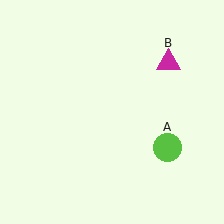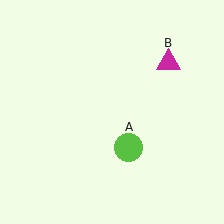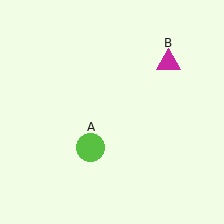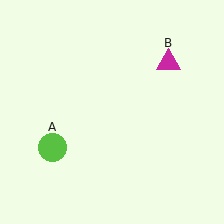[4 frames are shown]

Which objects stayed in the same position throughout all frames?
Magenta triangle (object B) remained stationary.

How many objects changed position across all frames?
1 object changed position: lime circle (object A).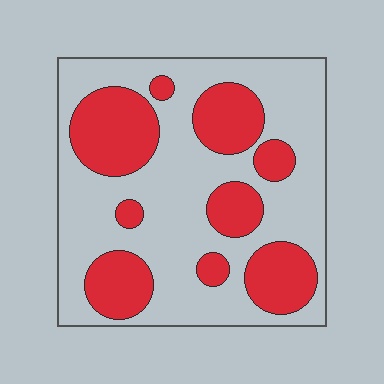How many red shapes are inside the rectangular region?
9.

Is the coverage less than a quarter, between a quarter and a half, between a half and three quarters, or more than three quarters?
Between a quarter and a half.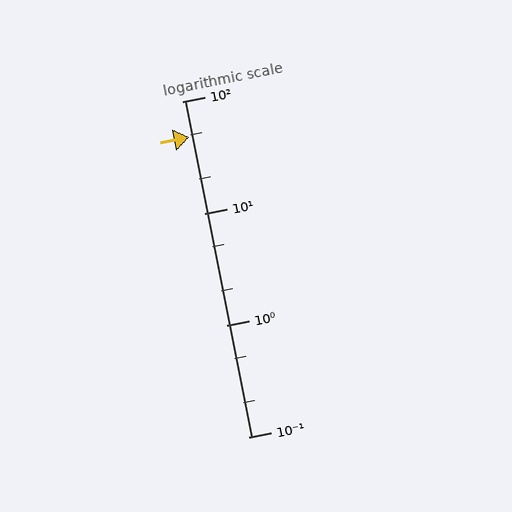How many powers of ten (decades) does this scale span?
The scale spans 3 decades, from 0.1 to 100.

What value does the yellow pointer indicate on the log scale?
The pointer indicates approximately 48.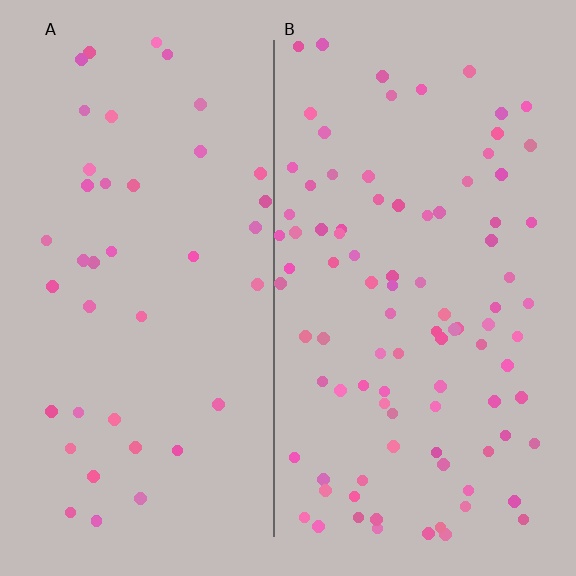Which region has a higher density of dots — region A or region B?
B (the right).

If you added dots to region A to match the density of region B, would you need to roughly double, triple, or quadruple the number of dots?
Approximately double.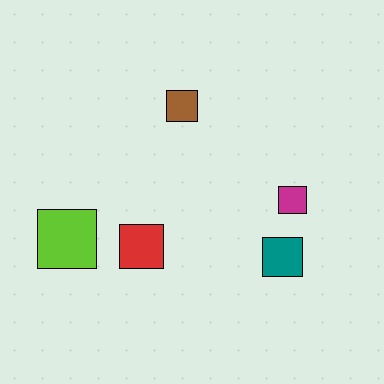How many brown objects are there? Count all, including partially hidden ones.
There is 1 brown object.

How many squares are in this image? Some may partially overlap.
There are 5 squares.